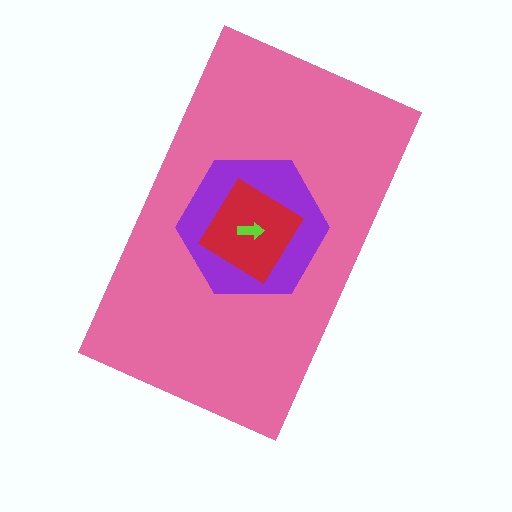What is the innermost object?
The lime arrow.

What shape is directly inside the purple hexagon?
The red diamond.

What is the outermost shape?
The pink rectangle.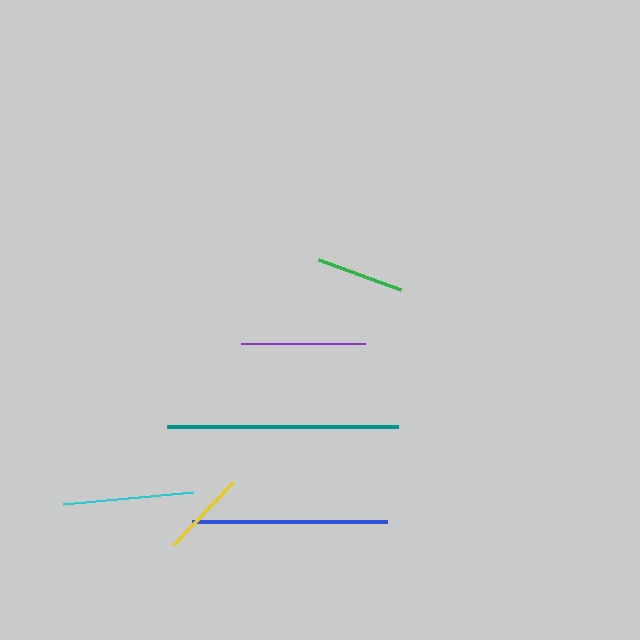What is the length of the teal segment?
The teal segment is approximately 231 pixels long.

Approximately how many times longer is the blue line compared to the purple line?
The blue line is approximately 1.6 times the length of the purple line.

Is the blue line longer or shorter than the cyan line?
The blue line is longer than the cyan line.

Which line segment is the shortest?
The yellow line is the shortest at approximately 88 pixels.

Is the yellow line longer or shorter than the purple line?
The purple line is longer than the yellow line.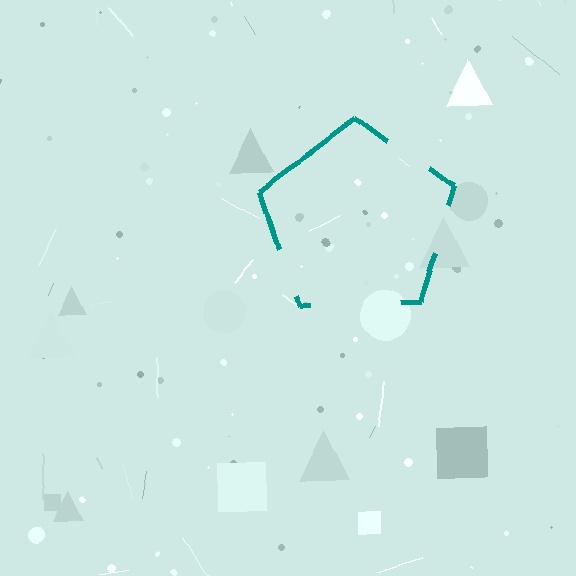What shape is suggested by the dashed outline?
The dashed outline suggests a pentagon.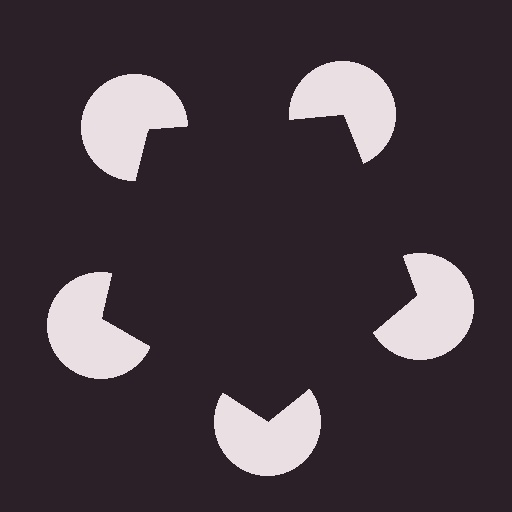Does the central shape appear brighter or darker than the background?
It typically appears slightly darker than the background, even though no actual brightness change is drawn.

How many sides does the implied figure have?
5 sides.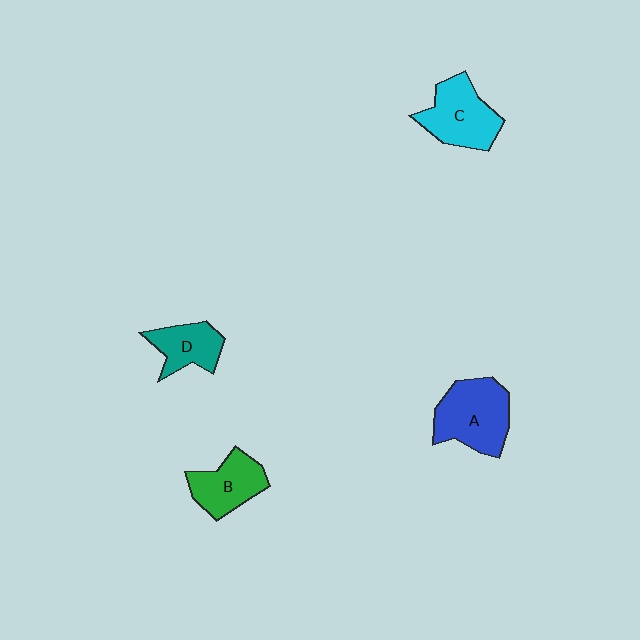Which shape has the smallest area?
Shape D (teal).